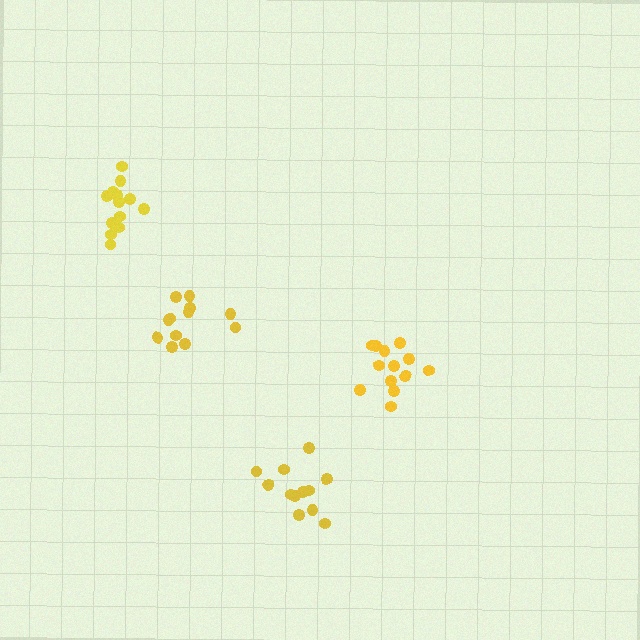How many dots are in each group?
Group 1: 12 dots, Group 2: 12 dots, Group 3: 13 dots, Group 4: 13 dots (50 total).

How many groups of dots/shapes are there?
There are 4 groups.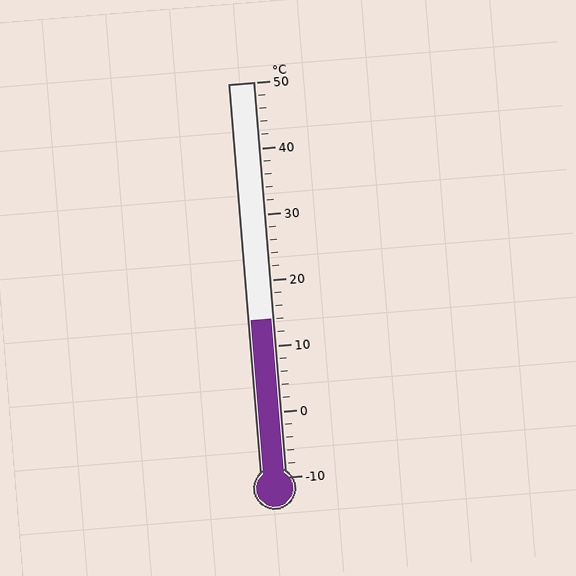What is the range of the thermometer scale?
The thermometer scale ranges from -10°C to 50°C.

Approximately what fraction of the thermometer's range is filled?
The thermometer is filled to approximately 40% of its range.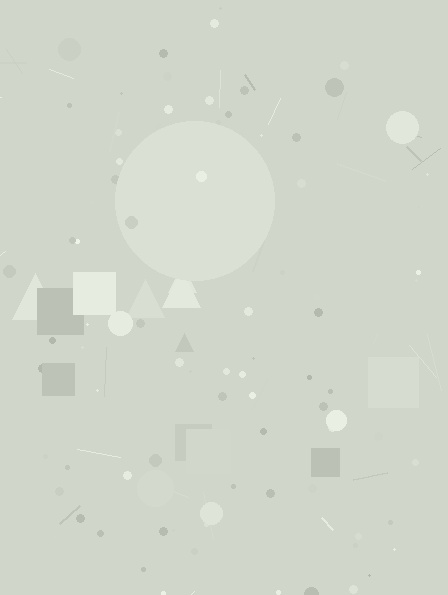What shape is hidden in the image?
A circle is hidden in the image.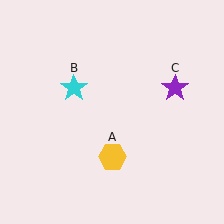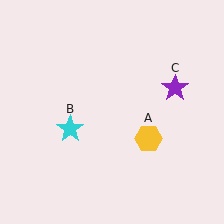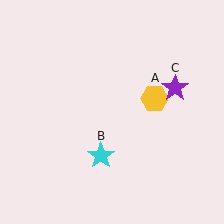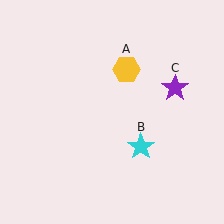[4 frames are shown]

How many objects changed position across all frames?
2 objects changed position: yellow hexagon (object A), cyan star (object B).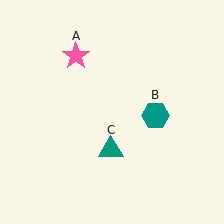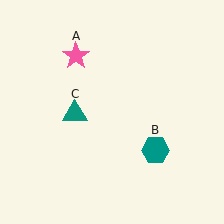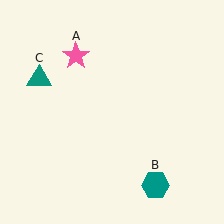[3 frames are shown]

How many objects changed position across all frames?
2 objects changed position: teal hexagon (object B), teal triangle (object C).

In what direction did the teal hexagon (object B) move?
The teal hexagon (object B) moved down.